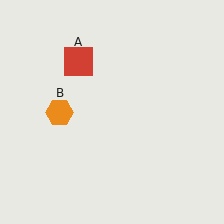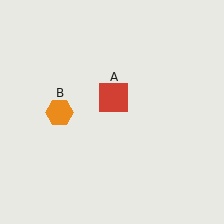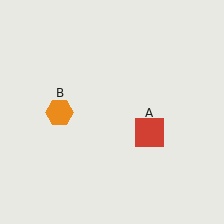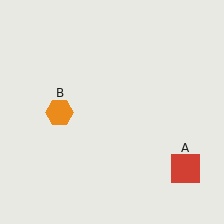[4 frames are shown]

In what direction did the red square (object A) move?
The red square (object A) moved down and to the right.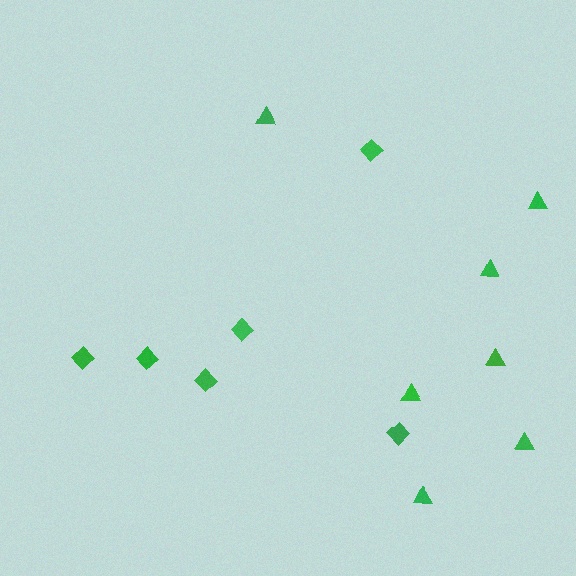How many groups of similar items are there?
There are 2 groups: one group of diamonds (6) and one group of triangles (7).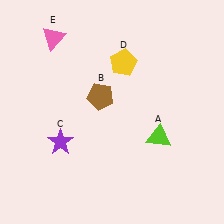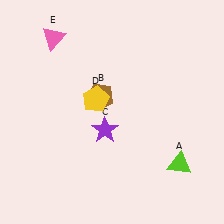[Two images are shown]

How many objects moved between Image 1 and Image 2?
3 objects moved between the two images.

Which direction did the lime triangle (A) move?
The lime triangle (A) moved down.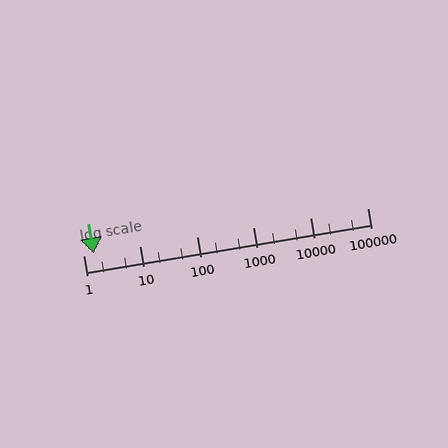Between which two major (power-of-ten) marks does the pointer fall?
The pointer is between 1 and 10.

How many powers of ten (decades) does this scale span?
The scale spans 5 decades, from 1 to 100000.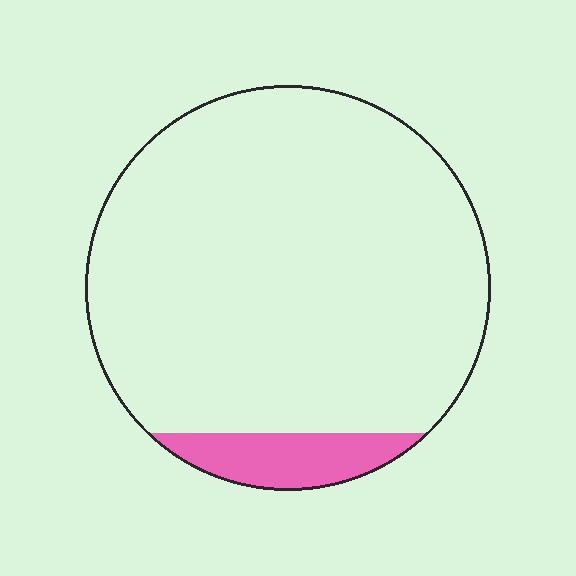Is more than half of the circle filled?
No.